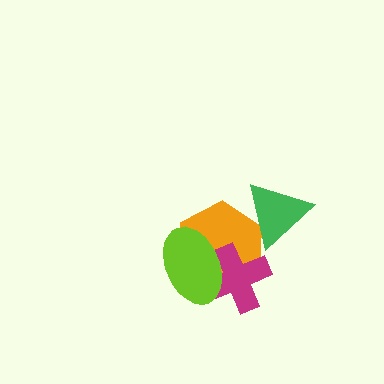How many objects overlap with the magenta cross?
2 objects overlap with the magenta cross.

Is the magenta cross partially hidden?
Yes, it is partially covered by another shape.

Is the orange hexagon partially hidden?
Yes, it is partially covered by another shape.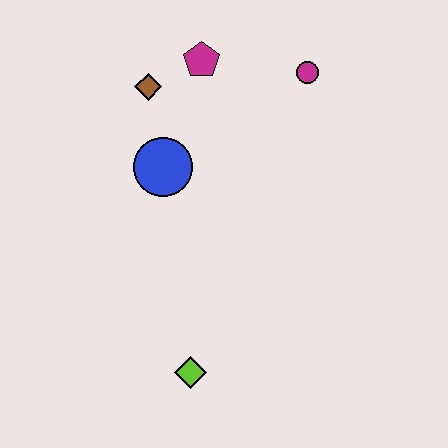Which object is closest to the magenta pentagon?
The brown diamond is closest to the magenta pentagon.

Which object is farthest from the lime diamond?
The magenta circle is farthest from the lime diamond.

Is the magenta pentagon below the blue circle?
No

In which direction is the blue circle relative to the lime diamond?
The blue circle is above the lime diamond.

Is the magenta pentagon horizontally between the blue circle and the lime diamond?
No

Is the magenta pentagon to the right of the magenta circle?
No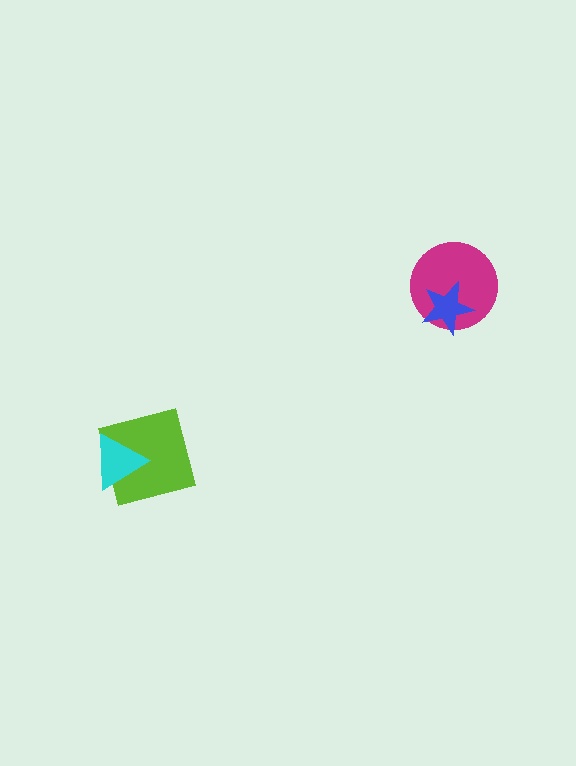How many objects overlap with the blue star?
1 object overlaps with the blue star.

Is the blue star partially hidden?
No, no other shape covers it.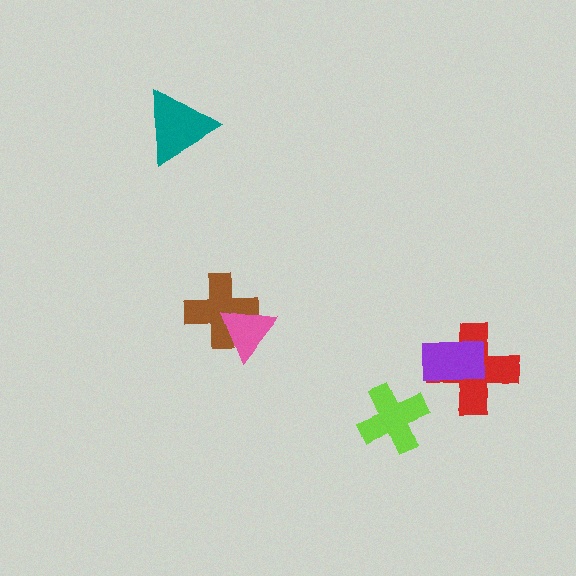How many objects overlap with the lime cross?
0 objects overlap with the lime cross.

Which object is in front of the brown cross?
The pink triangle is in front of the brown cross.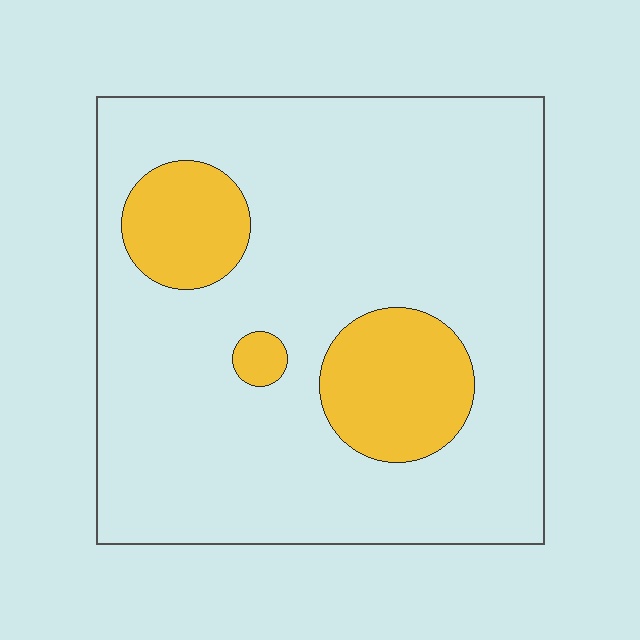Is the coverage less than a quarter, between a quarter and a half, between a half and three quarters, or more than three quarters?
Less than a quarter.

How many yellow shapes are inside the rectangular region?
3.